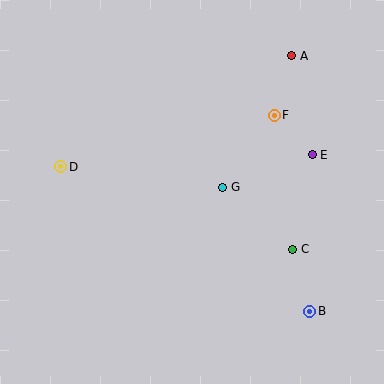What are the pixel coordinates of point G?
Point G is at (223, 187).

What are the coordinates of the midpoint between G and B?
The midpoint between G and B is at (266, 249).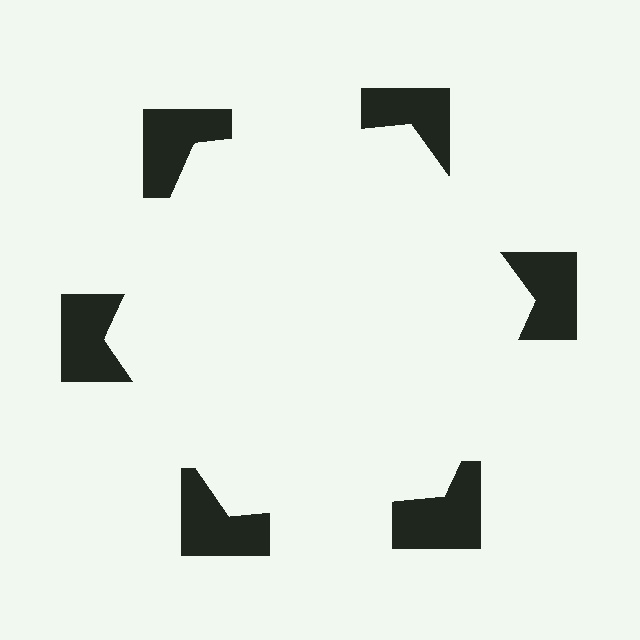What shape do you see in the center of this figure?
An illusory hexagon — its edges are inferred from the aligned wedge cuts in the notched squares, not physically drawn.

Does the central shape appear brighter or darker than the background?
It typically appears slightly brighter than the background, even though no actual brightness change is drawn.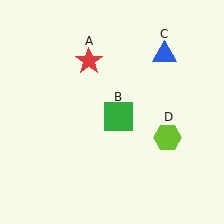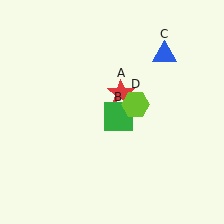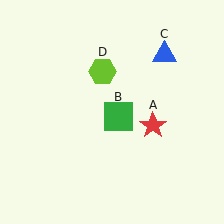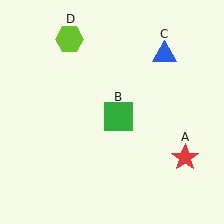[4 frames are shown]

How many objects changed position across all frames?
2 objects changed position: red star (object A), lime hexagon (object D).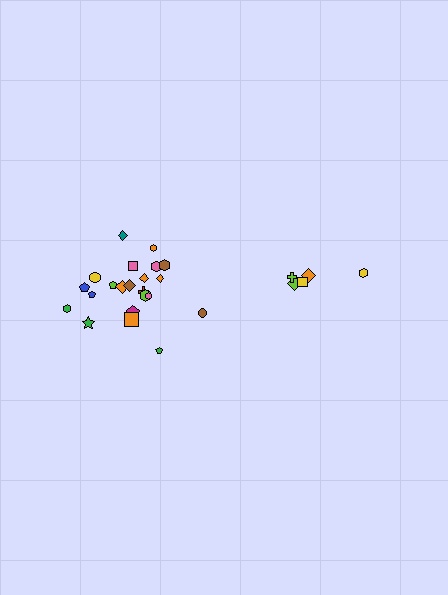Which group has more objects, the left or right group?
The left group.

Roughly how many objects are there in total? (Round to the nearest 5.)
Roughly 25 objects in total.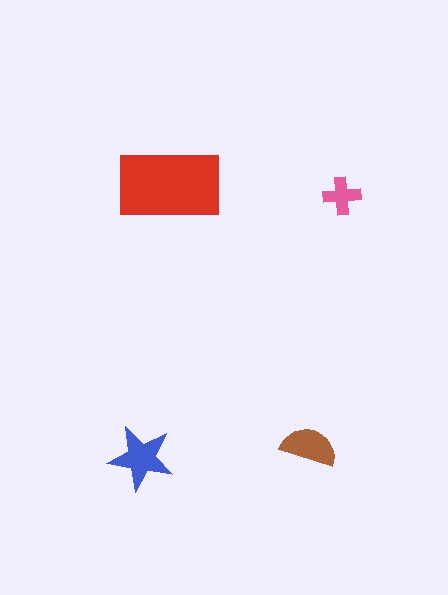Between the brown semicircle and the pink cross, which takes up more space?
The brown semicircle.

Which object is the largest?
The red rectangle.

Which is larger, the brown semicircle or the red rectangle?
The red rectangle.